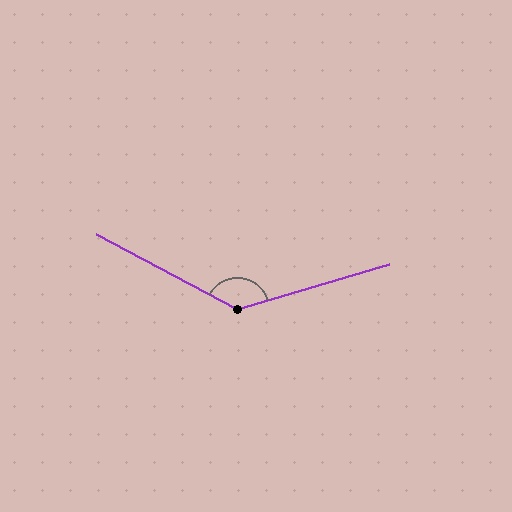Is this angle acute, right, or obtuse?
It is obtuse.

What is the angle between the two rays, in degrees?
Approximately 136 degrees.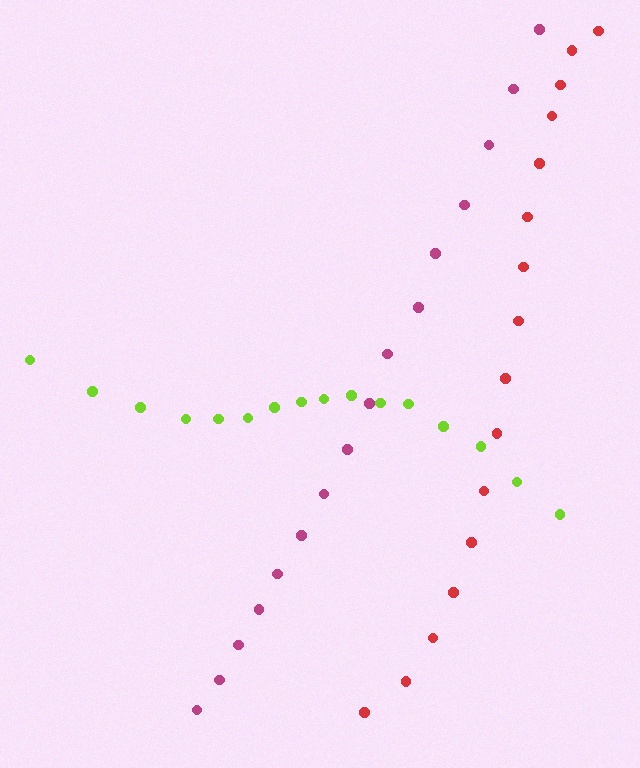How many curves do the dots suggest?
There are 3 distinct paths.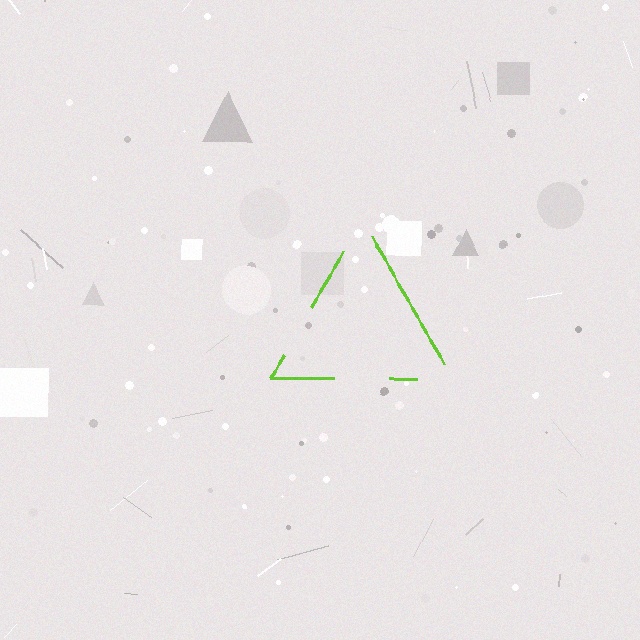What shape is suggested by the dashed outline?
The dashed outline suggests a triangle.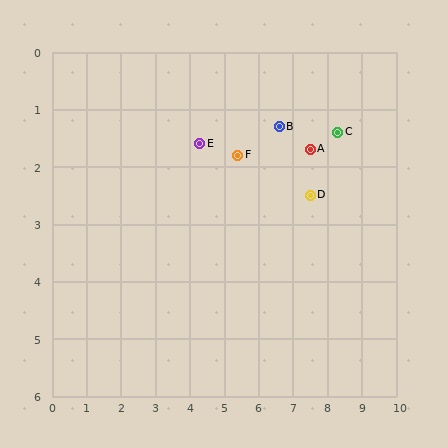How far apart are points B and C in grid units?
Points B and C are about 1.7 grid units apart.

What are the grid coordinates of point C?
Point C is at approximately (8.3, 1.4).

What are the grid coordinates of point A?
Point A is at approximately (7.5, 1.7).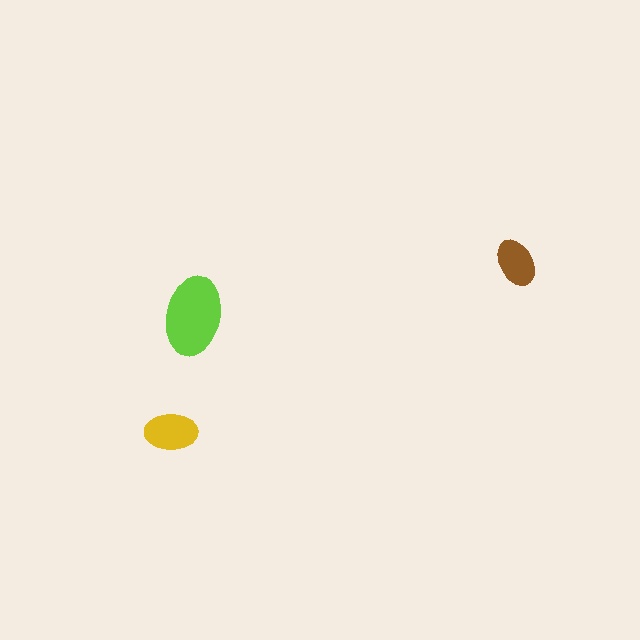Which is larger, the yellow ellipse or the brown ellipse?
The yellow one.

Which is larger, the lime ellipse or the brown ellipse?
The lime one.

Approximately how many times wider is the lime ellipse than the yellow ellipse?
About 1.5 times wider.